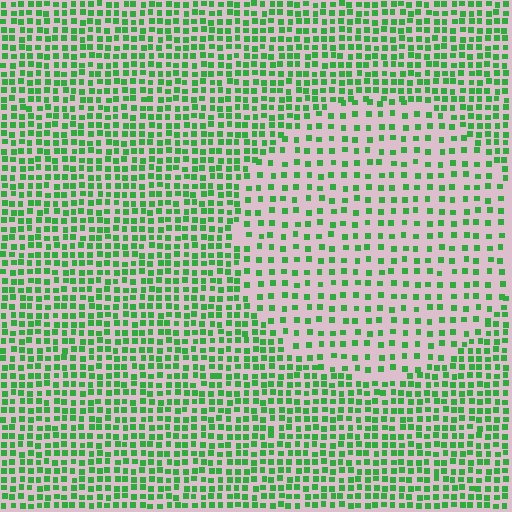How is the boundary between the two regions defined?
The boundary is defined by a change in element density (approximately 2.0x ratio). All elements are the same color, size, and shape.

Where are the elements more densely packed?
The elements are more densely packed outside the circle boundary.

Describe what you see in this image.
The image contains small green elements arranged at two different densities. A circle-shaped region is visible where the elements are less densely packed than the surrounding area.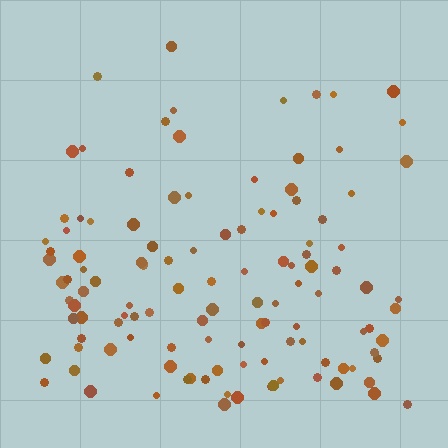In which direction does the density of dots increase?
From top to bottom, with the bottom side densest.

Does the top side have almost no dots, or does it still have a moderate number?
Still a moderate number, just noticeably fewer than the bottom.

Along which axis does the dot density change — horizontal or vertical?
Vertical.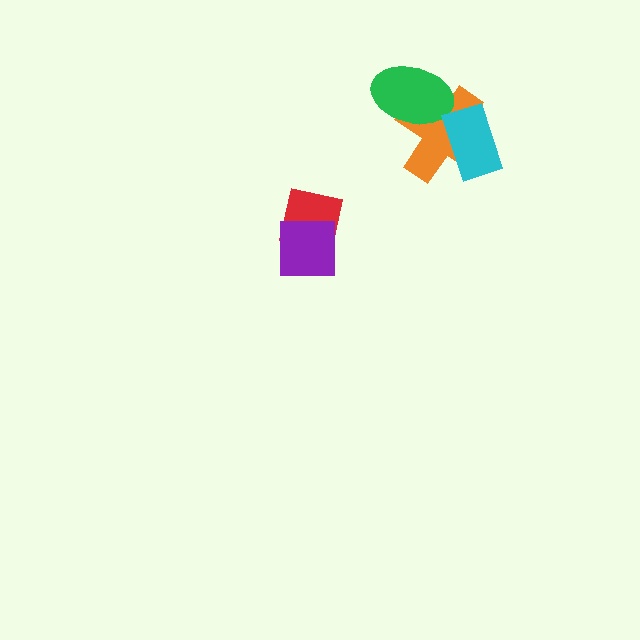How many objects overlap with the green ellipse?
1 object overlaps with the green ellipse.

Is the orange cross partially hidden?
Yes, it is partially covered by another shape.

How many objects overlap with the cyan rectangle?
1 object overlaps with the cyan rectangle.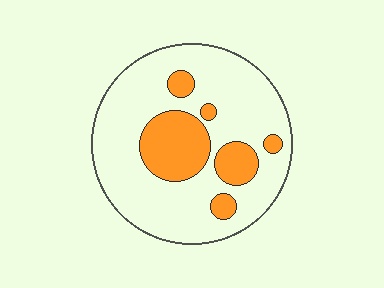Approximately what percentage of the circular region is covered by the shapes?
Approximately 25%.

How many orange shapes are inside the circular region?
6.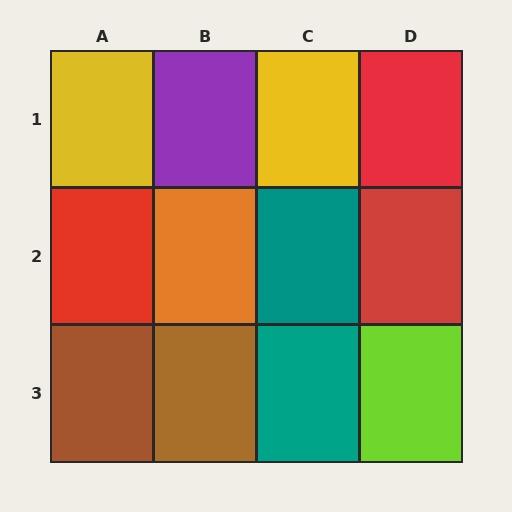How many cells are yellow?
2 cells are yellow.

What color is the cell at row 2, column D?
Red.